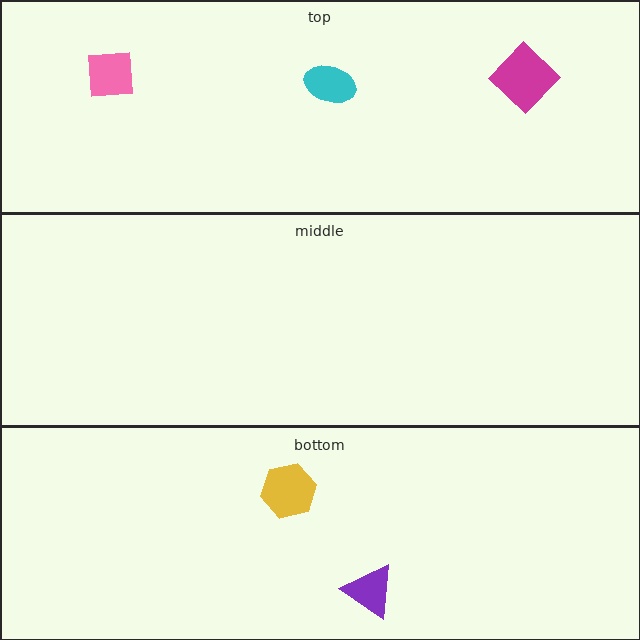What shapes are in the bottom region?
The yellow hexagon, the purple triangle.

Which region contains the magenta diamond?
The top region.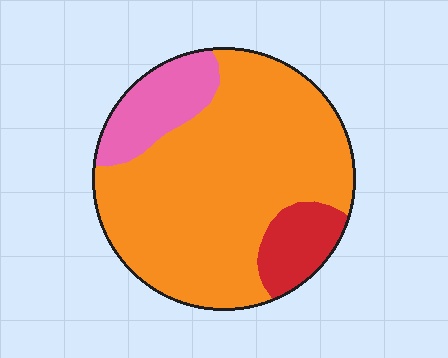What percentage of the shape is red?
Red takes up about one tenth (1/10) of the shape.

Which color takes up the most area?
Orange, at roughly 75%.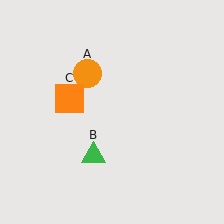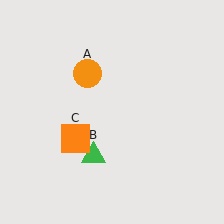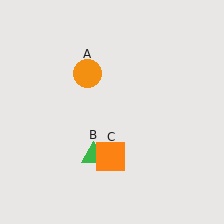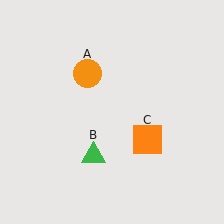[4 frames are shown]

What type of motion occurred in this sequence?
The orange square (object C) rotated counterclockwise around the center of the scene.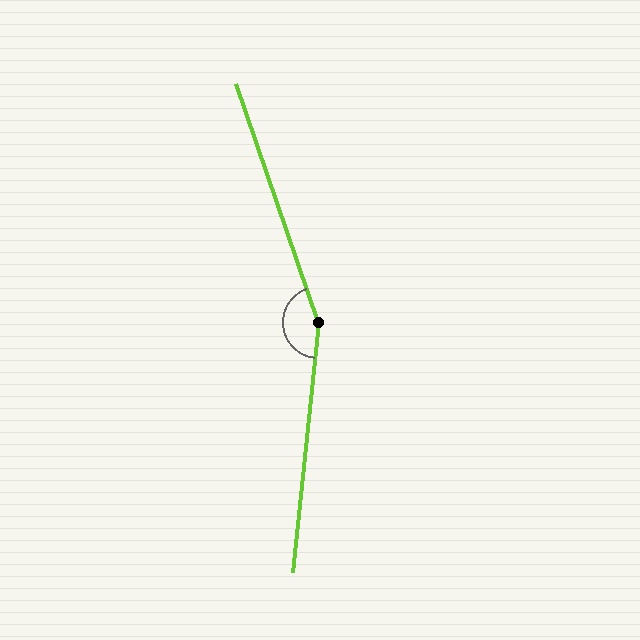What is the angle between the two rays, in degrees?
Approximately 155 degrees.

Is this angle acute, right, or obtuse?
It is obtuse.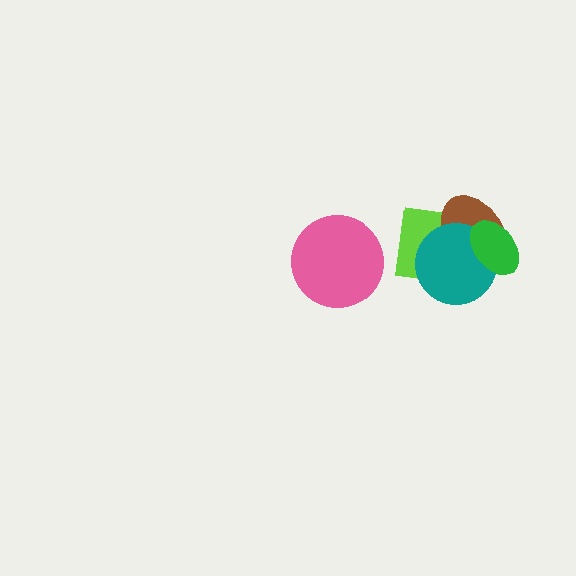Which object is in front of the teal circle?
The green ellipse is in front of the teal circle.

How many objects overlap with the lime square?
2 objects overlap with the lime square.